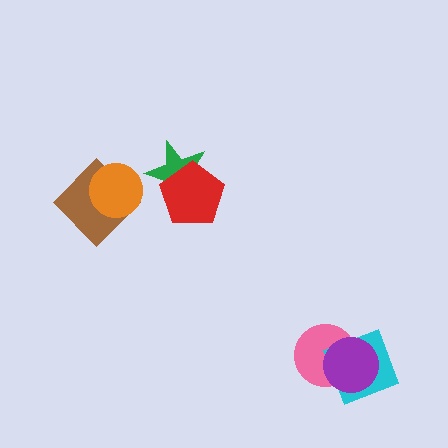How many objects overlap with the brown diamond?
1 object overlaps with the brown diamond.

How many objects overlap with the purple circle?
2 objects overlap with the purple circle.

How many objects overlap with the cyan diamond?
2 objects overlap with the cyan diamond.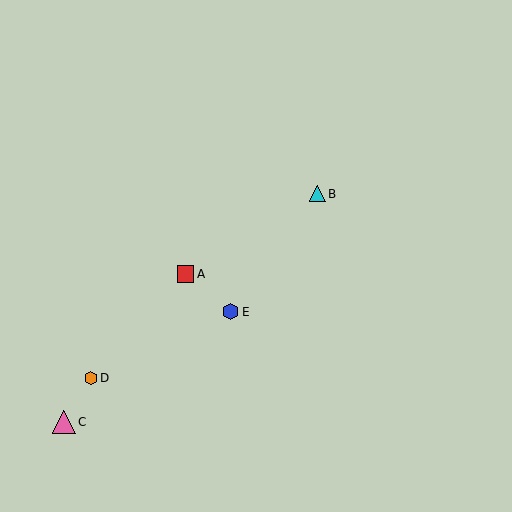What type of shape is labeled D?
Shape D is an orange hexagon.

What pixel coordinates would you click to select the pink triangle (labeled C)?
Click at (64, 422) to select the pink triangle C.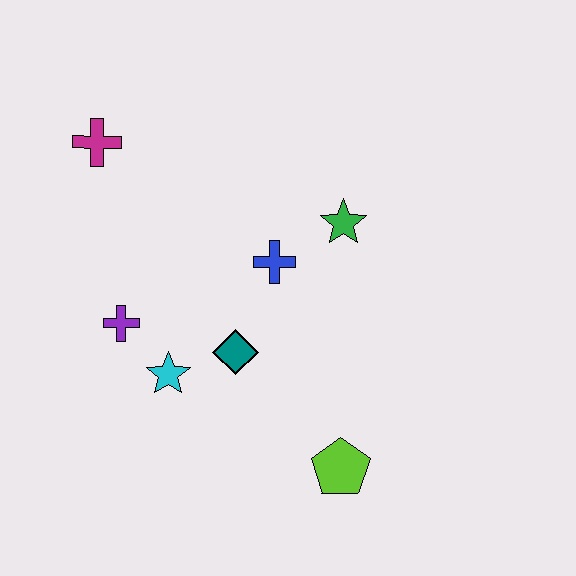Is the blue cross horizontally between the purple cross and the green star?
Yes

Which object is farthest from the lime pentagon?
The magenta cross is farthest from the lime pentagon.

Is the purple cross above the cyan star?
Yes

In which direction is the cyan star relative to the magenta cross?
The cyan star is below the magenta cross.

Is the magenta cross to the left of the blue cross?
Yes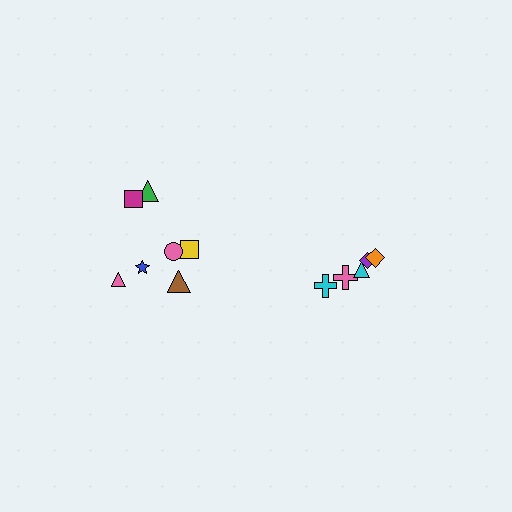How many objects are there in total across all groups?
There are 12 objects.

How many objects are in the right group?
There are 5 objects.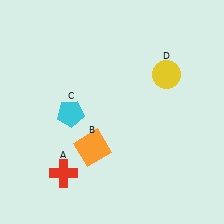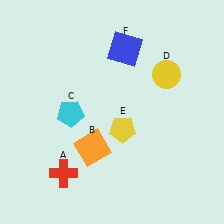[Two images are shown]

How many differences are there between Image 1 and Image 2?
There are 2 differences between the two images.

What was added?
A yellow pentagon (E), a blue square (F) were added in Image 2.